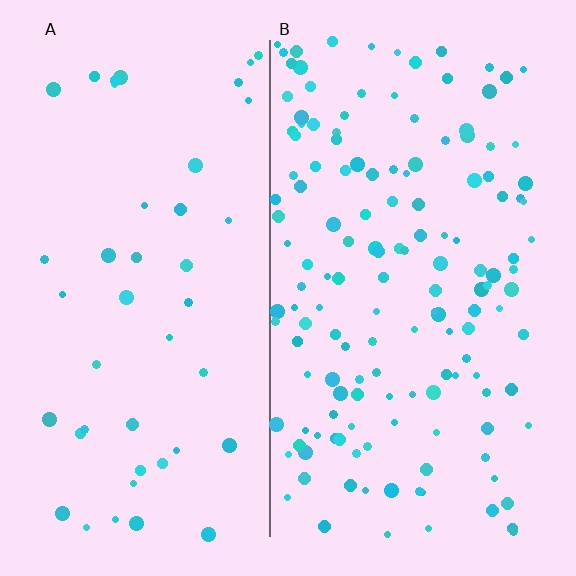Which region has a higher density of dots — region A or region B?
B (the right).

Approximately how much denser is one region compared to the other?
Approximately 3.4× — region B over region A.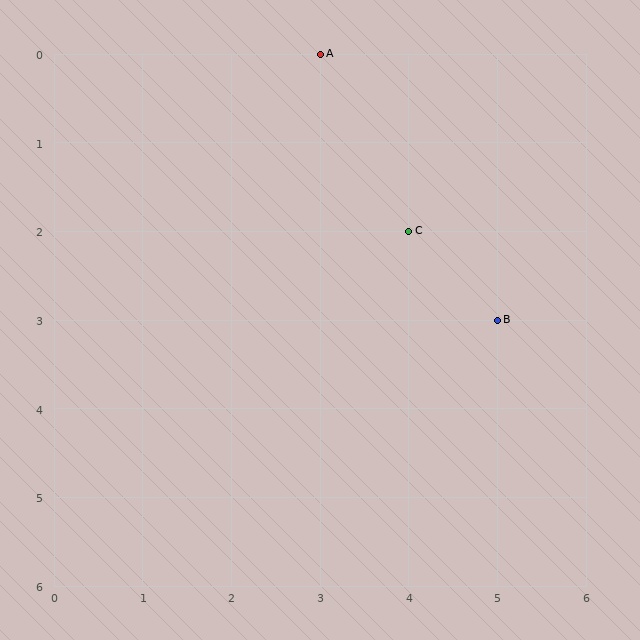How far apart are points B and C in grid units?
Points B and C are 1 column and 1 row apart (about 1.4 grid units diagonally).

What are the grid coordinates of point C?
Point C is at grid coordinates (4, 2).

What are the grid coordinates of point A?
Point A is at grid coordinates (3, 0).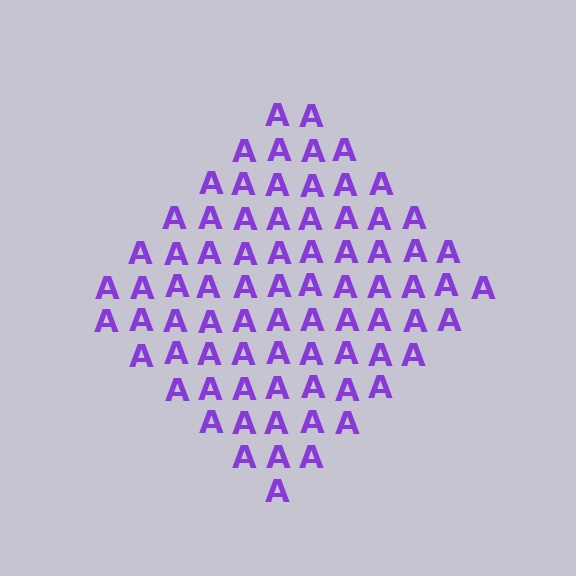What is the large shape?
The large shape is a diamond.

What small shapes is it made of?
It is made of small letter A's.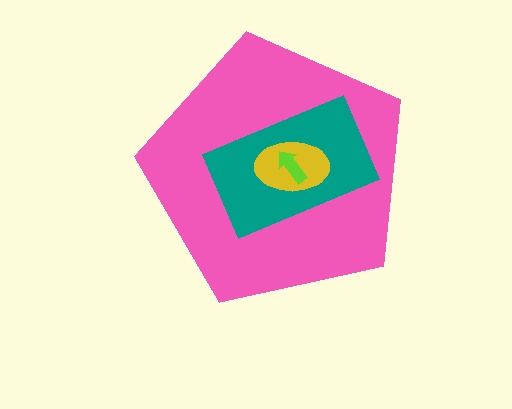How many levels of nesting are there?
4.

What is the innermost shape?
The lime arrow.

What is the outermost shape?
The pink pentagon.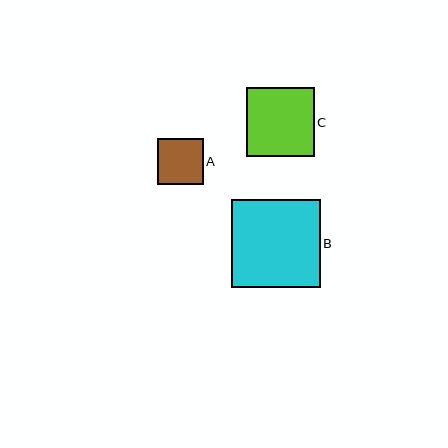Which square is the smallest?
Square A is the smallest with a size of approximately 46 pixels.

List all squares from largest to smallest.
From largest to smallest: B, C, A.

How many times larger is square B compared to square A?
Square B is approximately 1.9 times the size of square A.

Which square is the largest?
Square B is the largest with a size of approximately 89 pixels.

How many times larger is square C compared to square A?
Square C is approximately 1.5 times the size of square A.